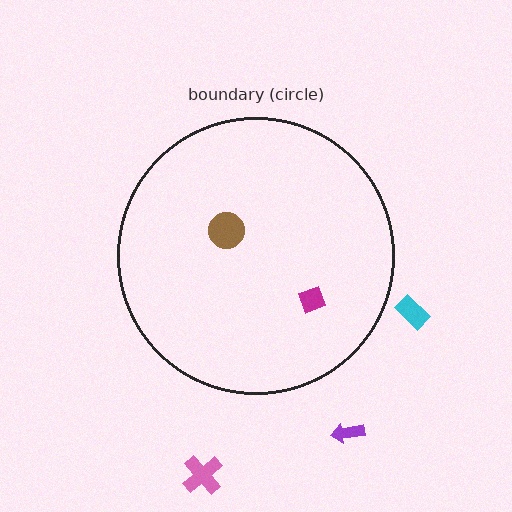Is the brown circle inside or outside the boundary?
Inside.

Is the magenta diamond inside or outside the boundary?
Inside.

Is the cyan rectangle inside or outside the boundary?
Outside.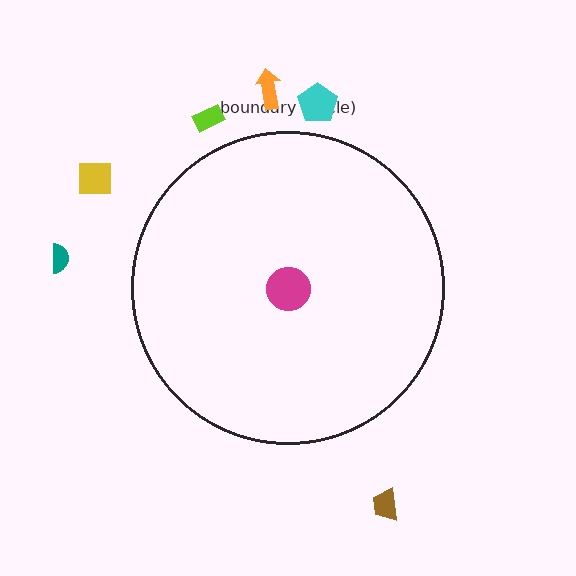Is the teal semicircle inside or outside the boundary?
Outside.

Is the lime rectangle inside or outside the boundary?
Outside.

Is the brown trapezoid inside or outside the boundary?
Outside.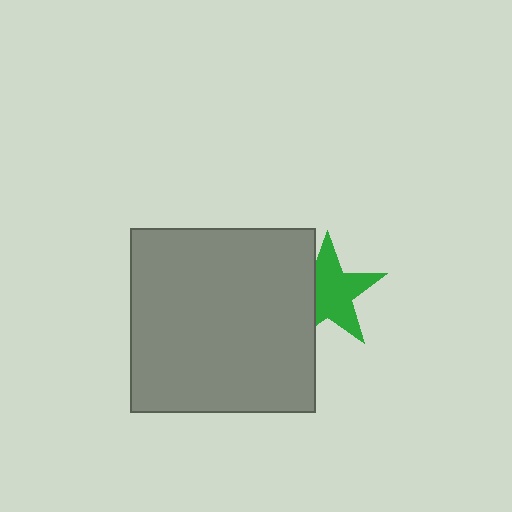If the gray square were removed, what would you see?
You would see the complete green star.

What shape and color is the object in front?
The object in front is a gray square.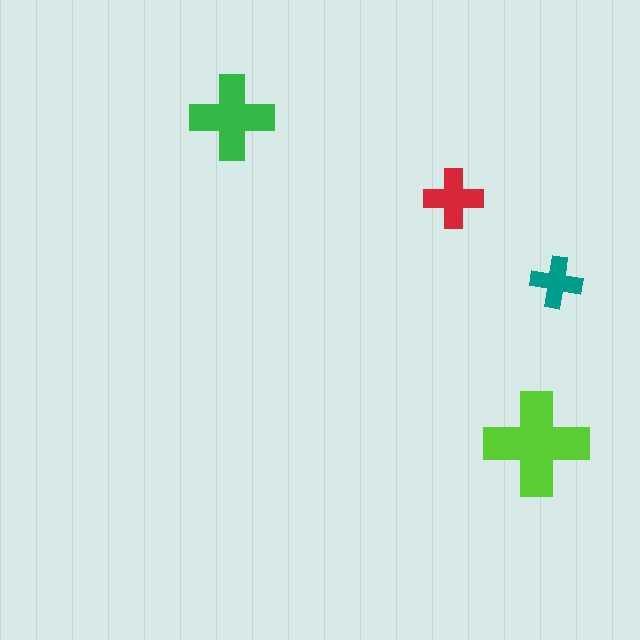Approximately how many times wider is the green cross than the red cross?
About 1.5 times wider.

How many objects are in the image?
There are 4 objects in the image.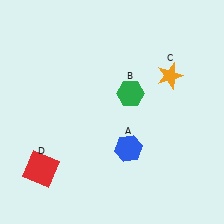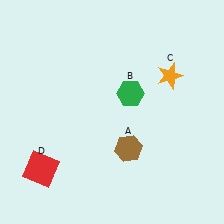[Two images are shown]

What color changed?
The hexagon (A) changed from blue in Image 1 to brown in Image 2.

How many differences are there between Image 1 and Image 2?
There is 1 difference between the two images.